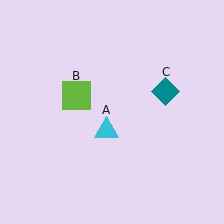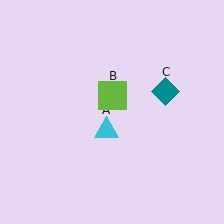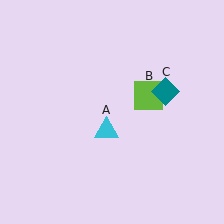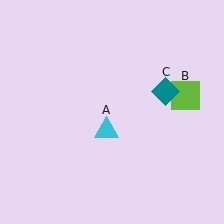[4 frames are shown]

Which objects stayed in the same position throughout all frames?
Cyan triangle (object A) and teal diamond (object C) remained stationary.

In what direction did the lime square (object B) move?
The lime square (object B) moved right.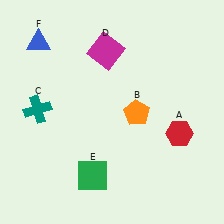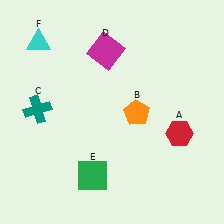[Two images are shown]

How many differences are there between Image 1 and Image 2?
There is 1 difference between the two images.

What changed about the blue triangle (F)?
In Image 1, F is blue. In Image 2, it changed to cyan.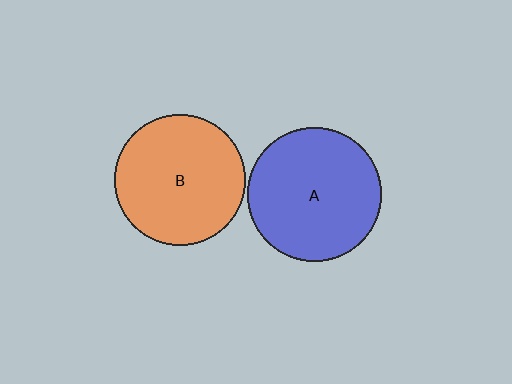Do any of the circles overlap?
No, none of the circles overlap.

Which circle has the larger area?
Circle A (blue).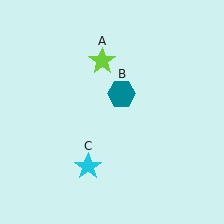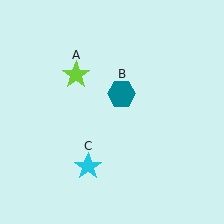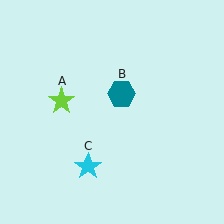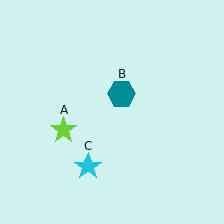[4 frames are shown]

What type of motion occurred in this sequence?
The lime star (object A) rotated counterclockwise around the center of the scene.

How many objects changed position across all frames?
1 object changed position: lime star (object A).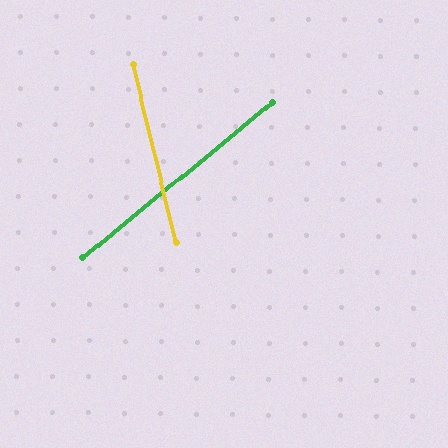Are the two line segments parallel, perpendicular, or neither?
Neither parallel nor perpendicular — they differ by about 64°.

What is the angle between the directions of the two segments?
Approximately 64 degrees.